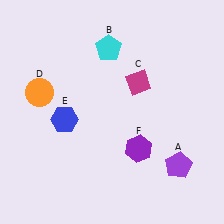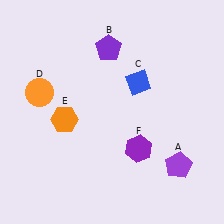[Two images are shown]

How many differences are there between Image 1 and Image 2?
There are 3 differences between the two images.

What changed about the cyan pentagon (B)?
In Image 1, B is cyan. In Image 2, it changed to purple.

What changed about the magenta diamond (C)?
In Image 1, C is magenta. In Image 2, it changed to blue.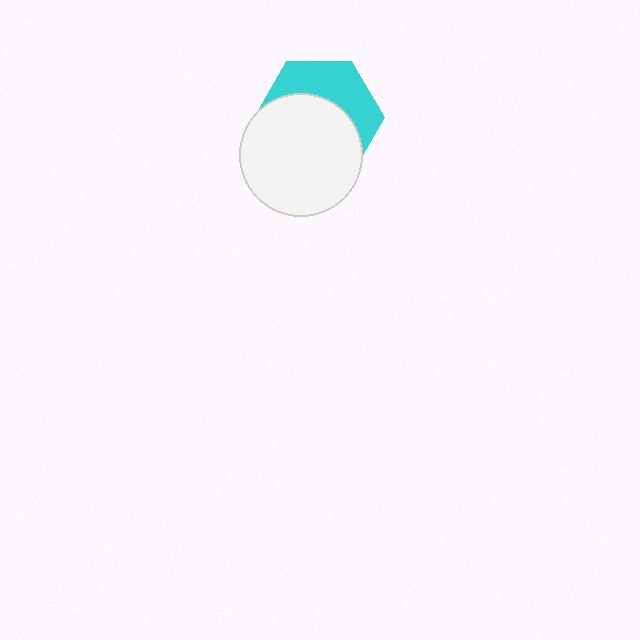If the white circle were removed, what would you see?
You would see the complete cyan hexagon.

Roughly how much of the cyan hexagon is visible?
A small part of it is visible (roughly 40%).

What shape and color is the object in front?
The object in front is a white circle.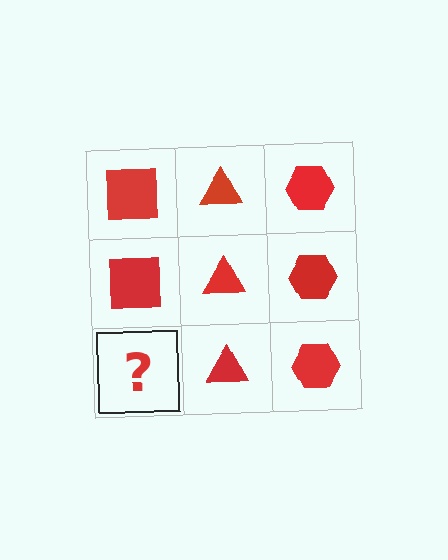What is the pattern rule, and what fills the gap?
The rule is that each column has a consistent shape. The gap should be filled with a red square.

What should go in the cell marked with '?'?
The missing cell should contain a red square.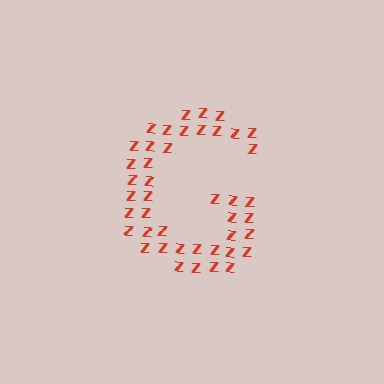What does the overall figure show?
The overall figure shows the letter G.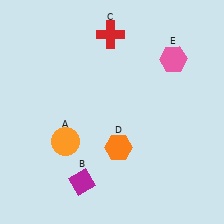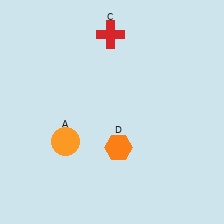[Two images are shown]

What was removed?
The magenta diamond (B), the pink hexagon (E) were removed in Image 2.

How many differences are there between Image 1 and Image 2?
There are 2 differences between the two images.